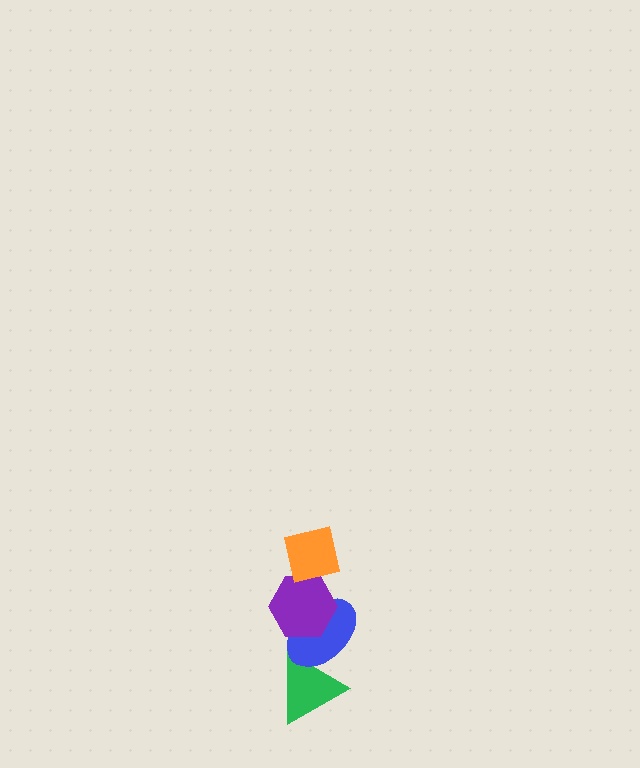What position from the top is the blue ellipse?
The blue ellipse is 3rd from the top.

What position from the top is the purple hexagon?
The purple hexagon is 2nd from the top.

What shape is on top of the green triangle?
The blue ellipse is on top of the green triangle.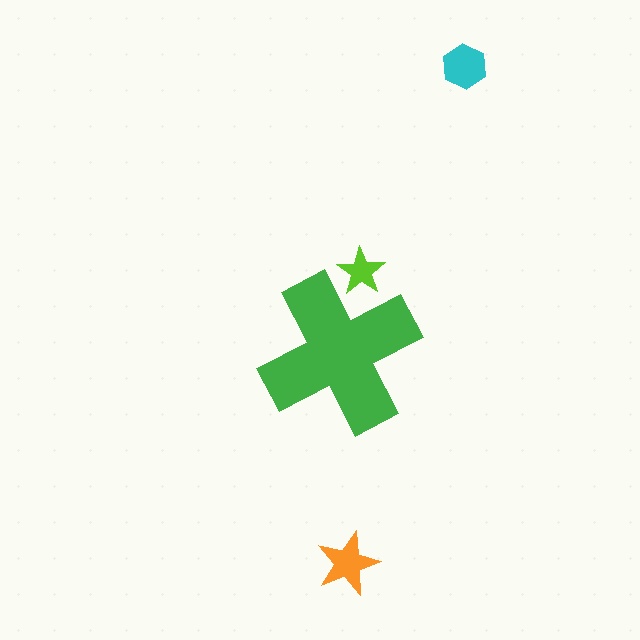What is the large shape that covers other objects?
A green cross.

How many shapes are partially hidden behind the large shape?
1 shape is partially hidden.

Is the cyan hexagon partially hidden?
No, the cyan hexagon is fully visible.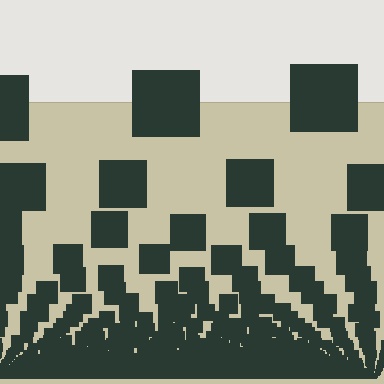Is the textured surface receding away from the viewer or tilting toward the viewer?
The surface appears to tilt toward the viewer. Texture elements get larger and sparser toward the top.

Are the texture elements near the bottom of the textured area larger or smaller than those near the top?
Smaller. The gradient is inverted — elements near the bottom are smaller and denser.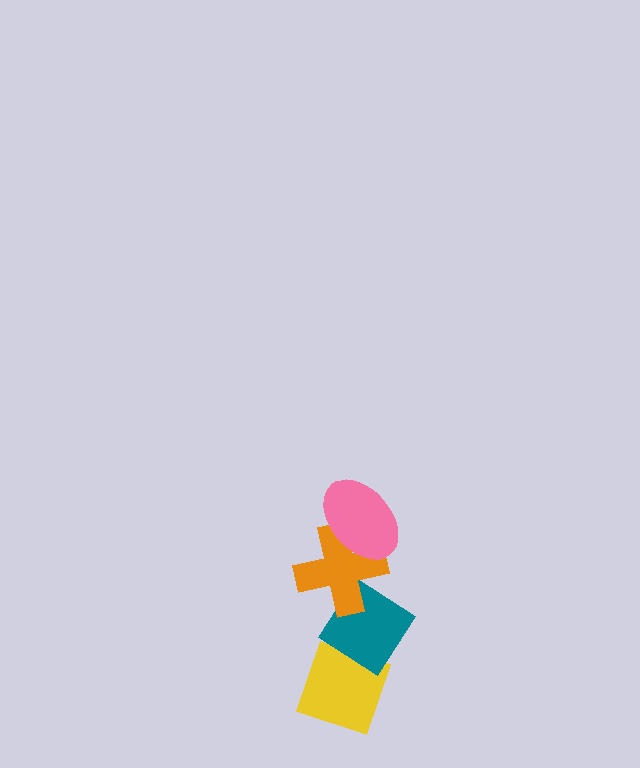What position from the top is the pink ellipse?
The pink ellipse is 1st from the top.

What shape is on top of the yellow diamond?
The teal diamond is on top of the yellow diamond.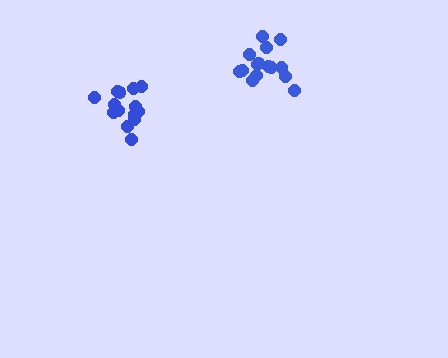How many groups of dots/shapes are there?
There are 2 groups.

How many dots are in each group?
Group 1: 16 dots, Group 2: 15 dots (31 total).